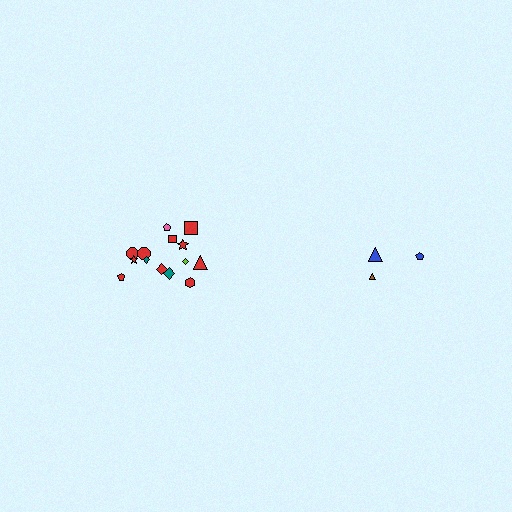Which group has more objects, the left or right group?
The left group.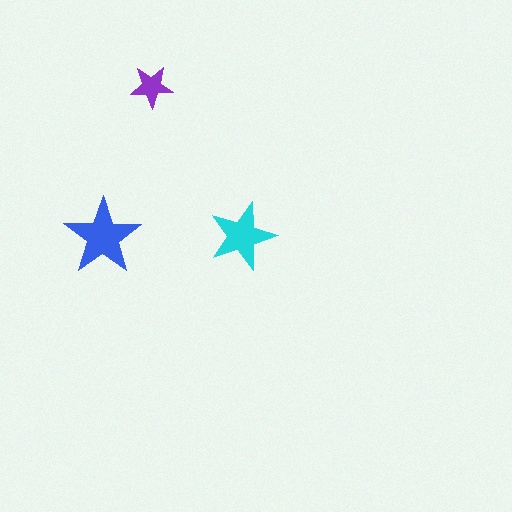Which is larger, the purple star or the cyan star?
The cyan one.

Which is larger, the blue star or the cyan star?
The blue one.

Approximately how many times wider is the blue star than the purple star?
About 2 times wider.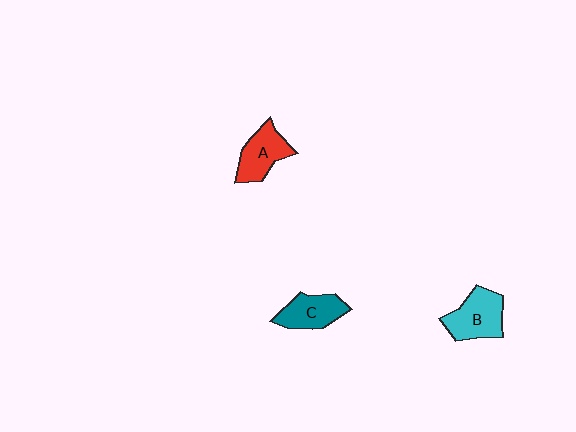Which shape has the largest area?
Shape B (cyan).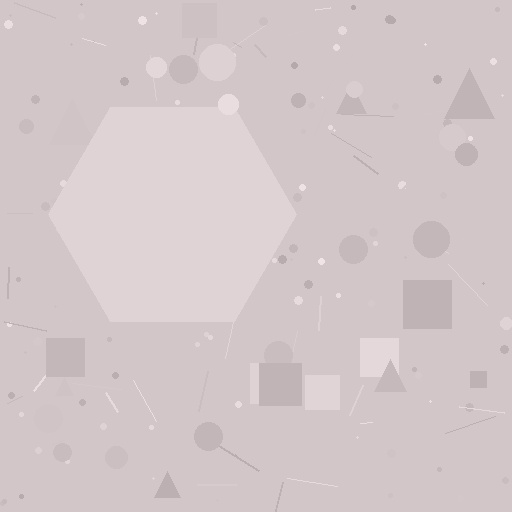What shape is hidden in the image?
A hexagon is hidden in the image.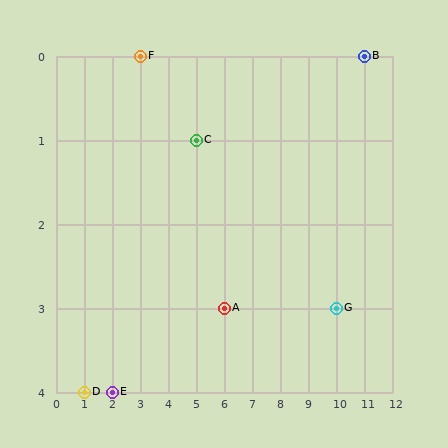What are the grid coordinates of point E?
Point E is at grid coordinates (2, 4).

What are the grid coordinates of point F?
Point F is at grid coordinates (3, 0).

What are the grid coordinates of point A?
Point A is at grid coordinates (6, 3).